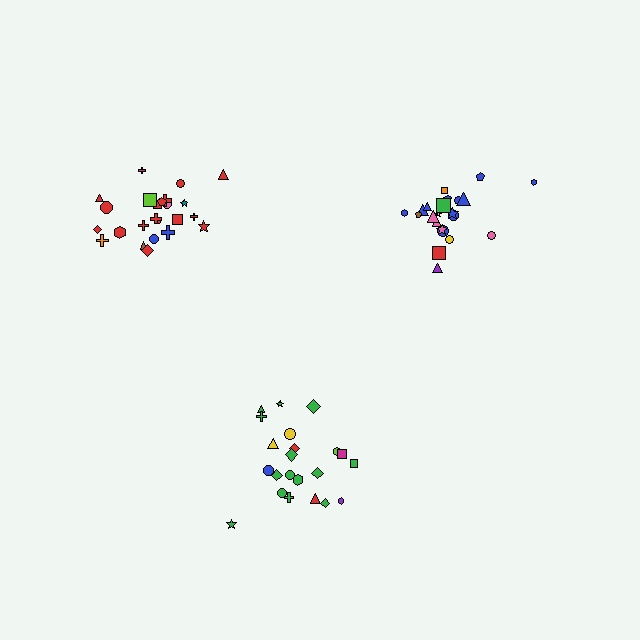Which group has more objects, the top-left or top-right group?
The top-left group.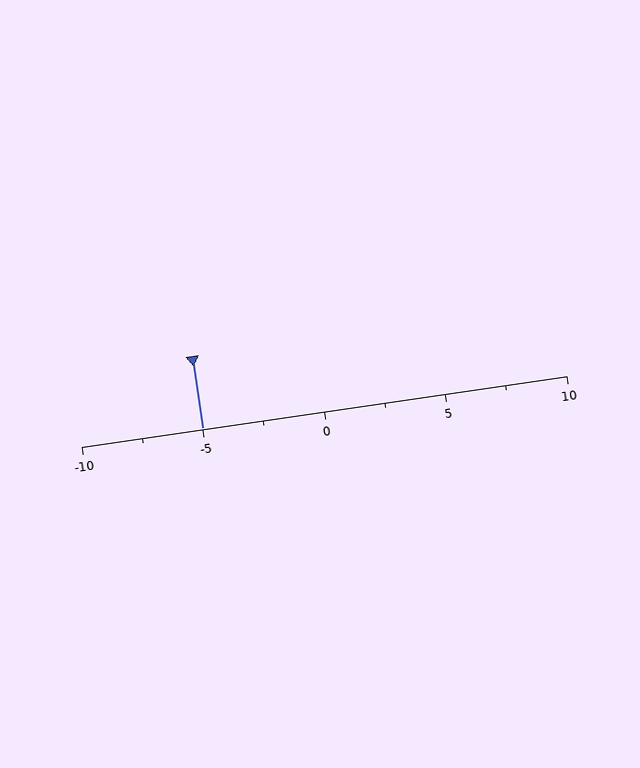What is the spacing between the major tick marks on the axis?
The major ticks are spaced 5 apart.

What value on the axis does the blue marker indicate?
The marker indicates approximately -5.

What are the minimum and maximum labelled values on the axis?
The axis runs from -10 to 10.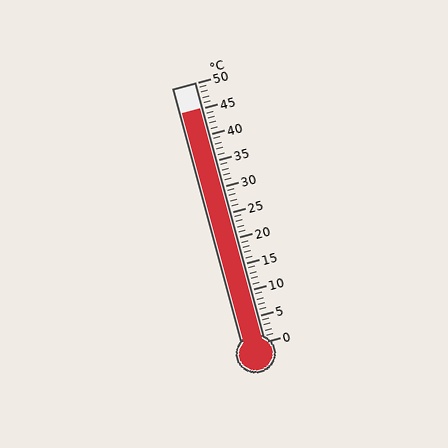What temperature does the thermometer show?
The thermometer shows approximately 45°C.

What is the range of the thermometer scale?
The thermometer scale ranges from 0°C to 50°C.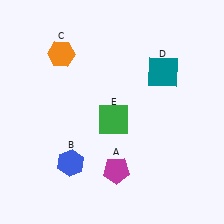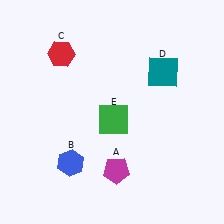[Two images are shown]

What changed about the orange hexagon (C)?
In Image 1, C is orange. In Image 2, it changed to red.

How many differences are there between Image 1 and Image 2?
There is 1 difference between the two images.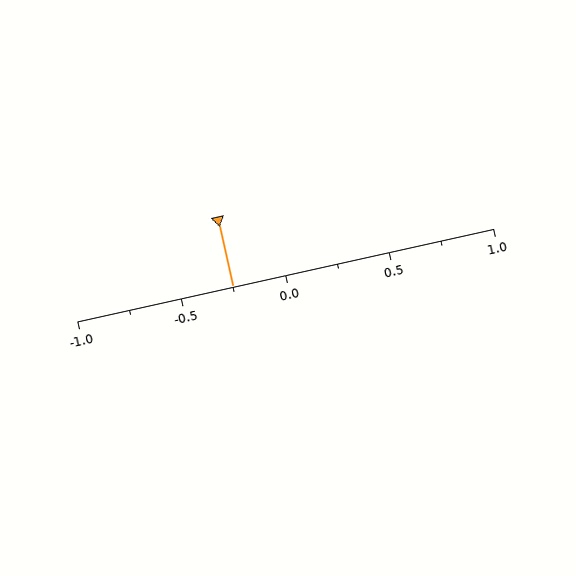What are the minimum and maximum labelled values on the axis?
The axis runs from -1.0 to 1.0.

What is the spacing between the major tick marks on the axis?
The major ticks are spaced 0.5 apart.